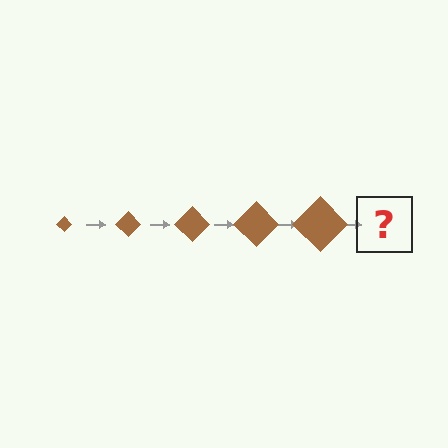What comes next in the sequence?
The next element should be a brown diamond, larger than the previous one.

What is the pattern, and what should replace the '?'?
The pattern is that the diamond gets progressively larger each step. The '?' should be a brown diamond, larger than the previous one.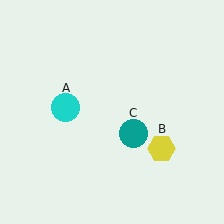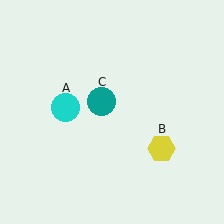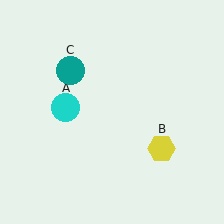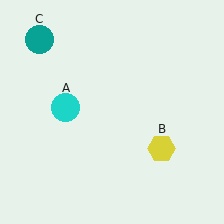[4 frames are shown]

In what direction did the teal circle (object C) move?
The teal circle (object C) moved up and to the left.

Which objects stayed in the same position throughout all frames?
Cyan circle (object A) and yellow hexagon (object B) remained stationary.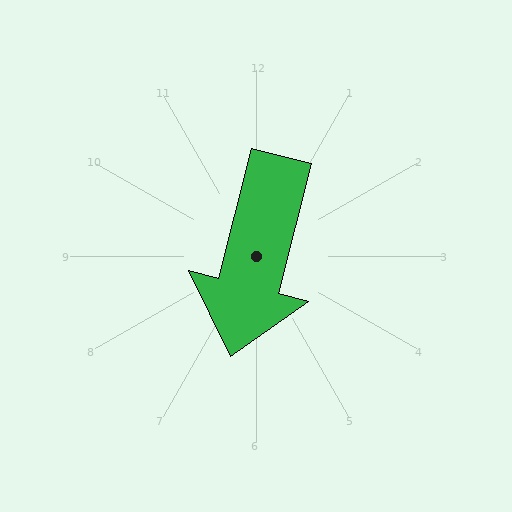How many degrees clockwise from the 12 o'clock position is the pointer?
Approximately 194 degrees.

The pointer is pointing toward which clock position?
Roughly 6 o'clock.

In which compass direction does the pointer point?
South.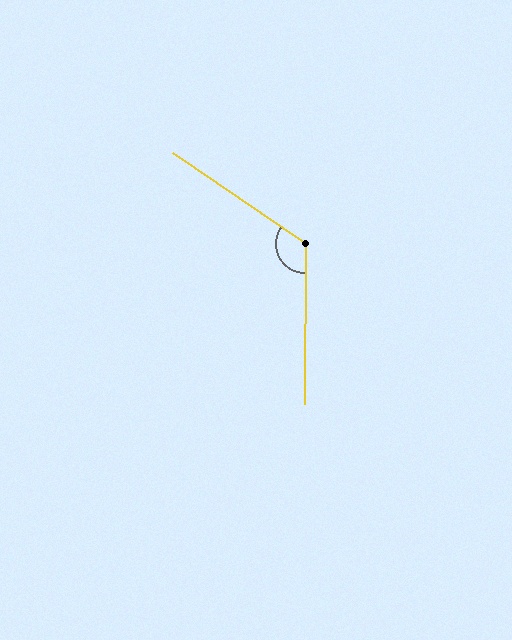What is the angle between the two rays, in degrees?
Approximately 125 degrees.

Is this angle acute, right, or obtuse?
It is obtuse.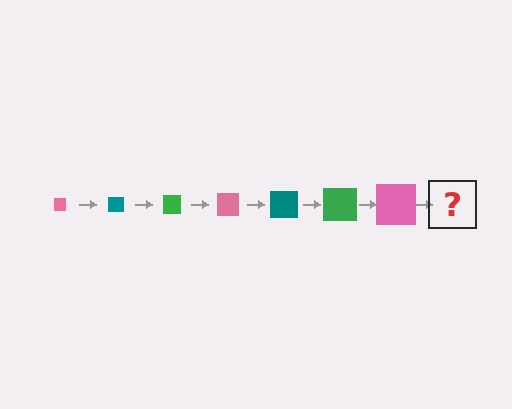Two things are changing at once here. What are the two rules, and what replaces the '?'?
The two rules are that the square grows larger each step and the color cycles through pink, teal, and green. The '?' should be a teal square, larger than the previous one.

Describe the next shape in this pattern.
It should be a teal square, larger than the previous one.